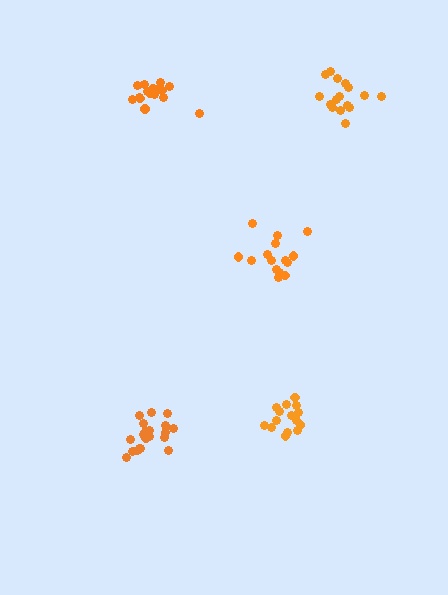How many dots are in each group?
Group 1: 15 dots, Group 2: 15 dots, Group 3: 16 dots, Group 4: 17 dots, Group 5: 20 dots (83 total).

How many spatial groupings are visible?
There are 5 spatial groupings.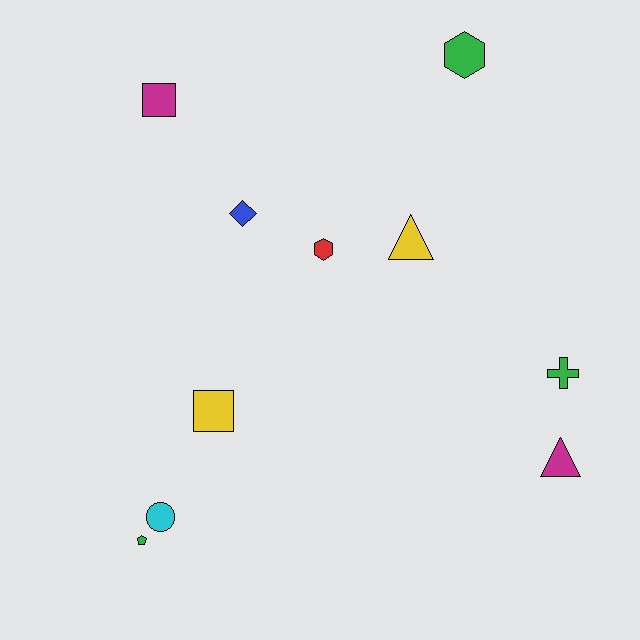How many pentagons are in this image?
There is 1 pentagon.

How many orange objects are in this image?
There are no orange objects.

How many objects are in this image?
There are 10 objects.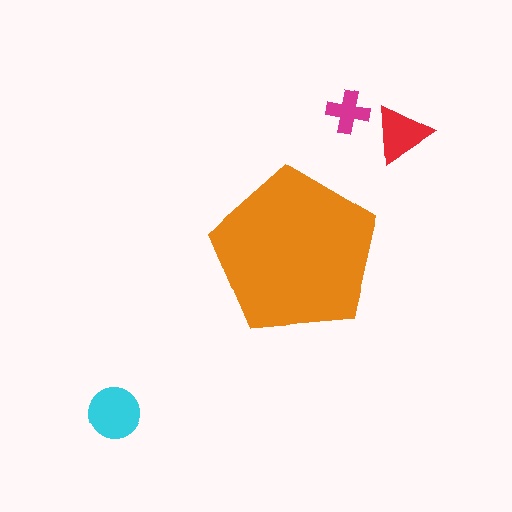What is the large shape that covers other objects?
An orange pentagon.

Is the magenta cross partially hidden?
No, the magenta cross is fully visible.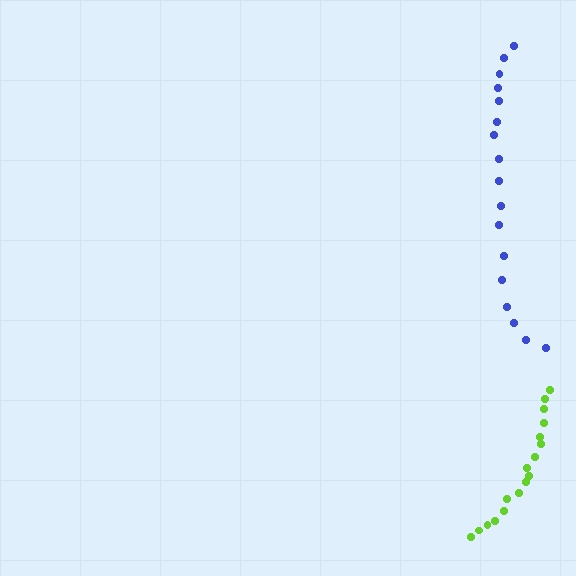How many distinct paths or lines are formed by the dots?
There are 2 distinct paths.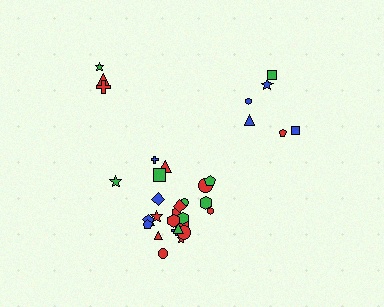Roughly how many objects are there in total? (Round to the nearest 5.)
Roughly 35 objects in total.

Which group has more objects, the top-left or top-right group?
The top-right group.